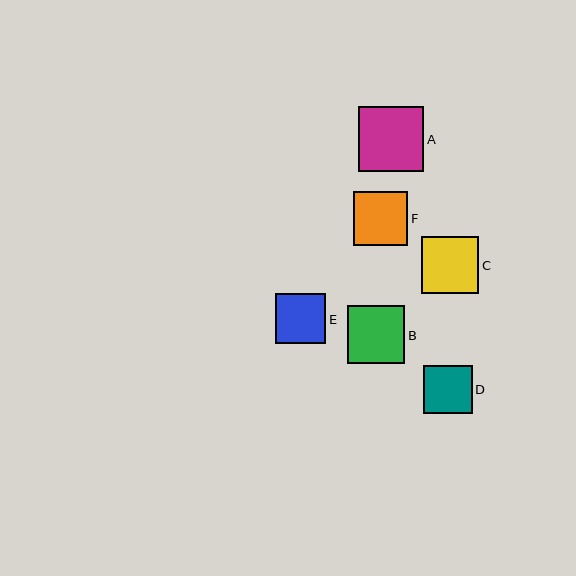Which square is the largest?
Square A is the largest with a size of approximately 65 pixels.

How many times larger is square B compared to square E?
Square B is approximately 1.1 times the size of square E.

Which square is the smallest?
Square D is the smallest with a size of approximately 48 pixels.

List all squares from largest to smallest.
From largest to smallest: A, B, C, F, E, D.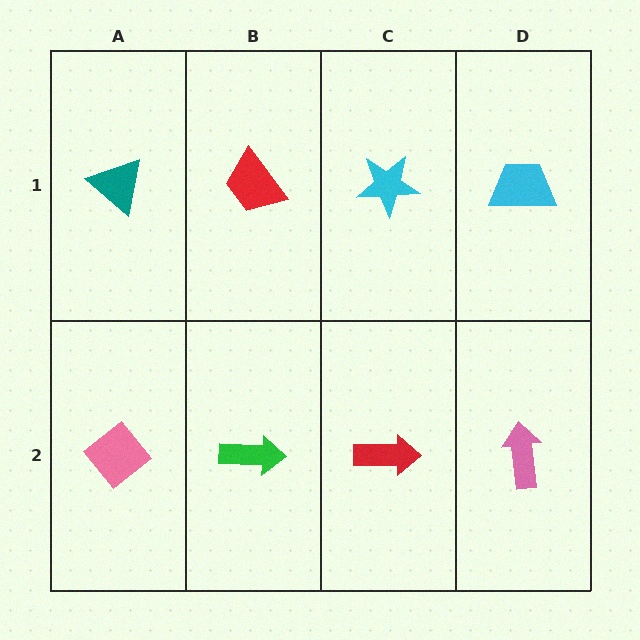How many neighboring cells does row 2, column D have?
2.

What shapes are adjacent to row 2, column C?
A cyan star (row 1, column C), a green arrow (row 2, column B), a pink arrow (row 2, column D).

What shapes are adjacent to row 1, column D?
A pink arrow (row 2, column D), a cyan star (row 1, column C).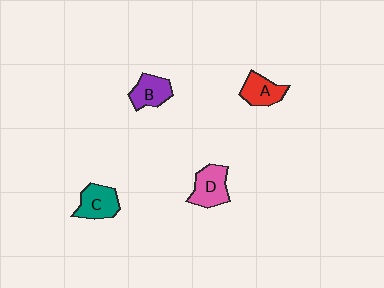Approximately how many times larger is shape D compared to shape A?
Approximately 1.2 times.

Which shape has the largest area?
Shape D (pink).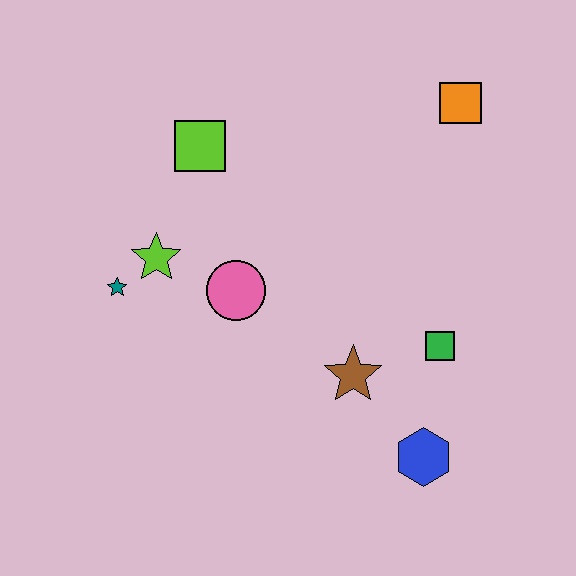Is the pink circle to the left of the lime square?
No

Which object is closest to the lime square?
The lime star is closest to the lime square.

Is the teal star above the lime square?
No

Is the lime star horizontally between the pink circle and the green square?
No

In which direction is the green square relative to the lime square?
The green square is to the right of the lime square.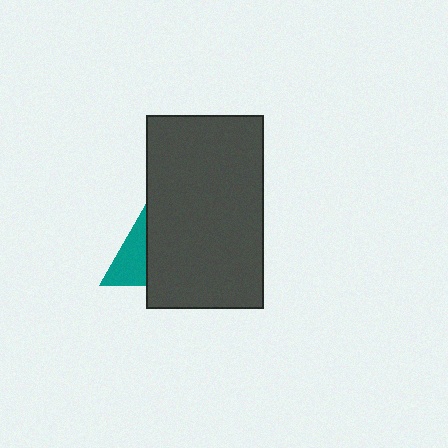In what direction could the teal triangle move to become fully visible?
The teal triangle could move left. That would shift it out from behind the dark gray rectangle entirely.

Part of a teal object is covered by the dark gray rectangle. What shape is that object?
It is a triangle.